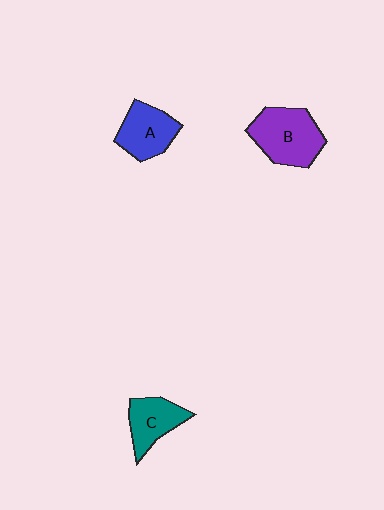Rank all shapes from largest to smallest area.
From largest to smallest: B (purple), A (blue), C (teal).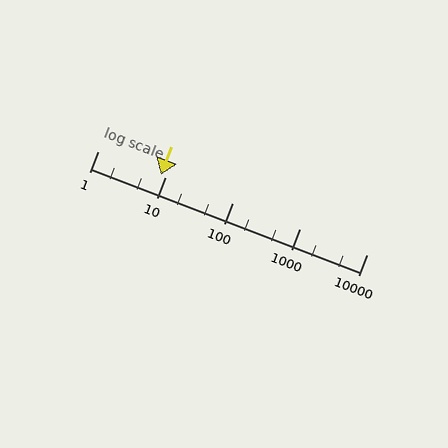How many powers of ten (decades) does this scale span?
The scale spans 4 decades, from 1 to 10000.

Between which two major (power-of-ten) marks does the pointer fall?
The pointer is between 1 and 10.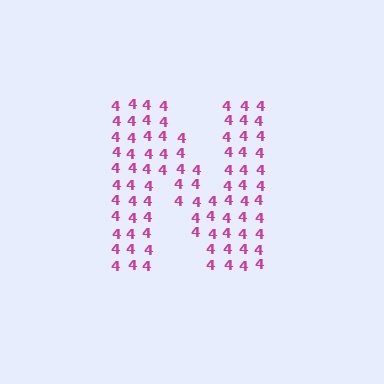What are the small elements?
The small elements are digit 4's.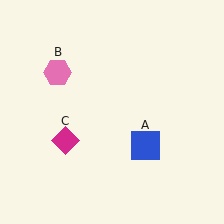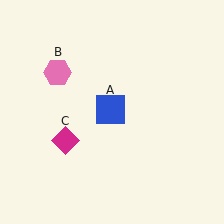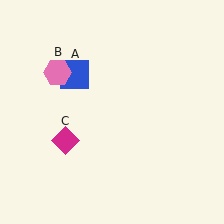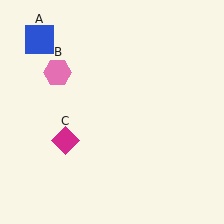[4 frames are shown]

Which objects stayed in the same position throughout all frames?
Pink hexagon (object B) and magenta diamond (object C) remained stationary.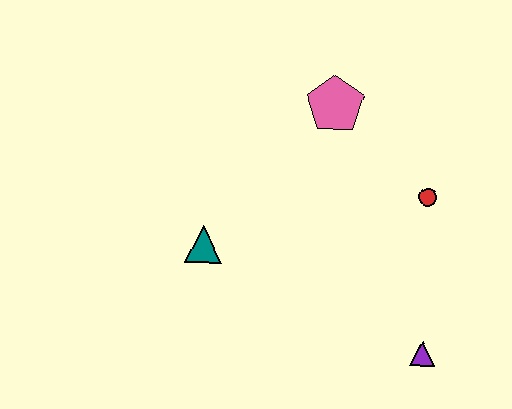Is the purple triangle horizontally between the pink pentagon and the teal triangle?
No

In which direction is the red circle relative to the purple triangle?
The red circle is above the purple triangle.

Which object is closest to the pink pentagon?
The red circle is closest to the pink pentagon.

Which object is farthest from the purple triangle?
The pink pentagon is farthest from the purple triangle.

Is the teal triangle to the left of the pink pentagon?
Yes